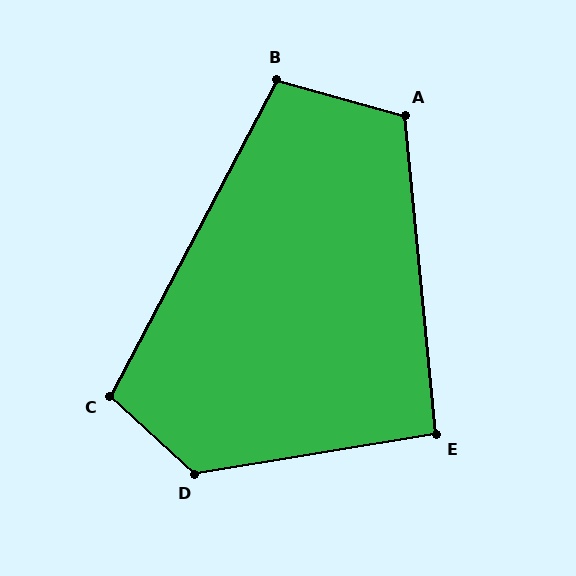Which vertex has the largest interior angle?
D, at approximately 128 degrees.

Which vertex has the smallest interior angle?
E, at approximately 94 degrees.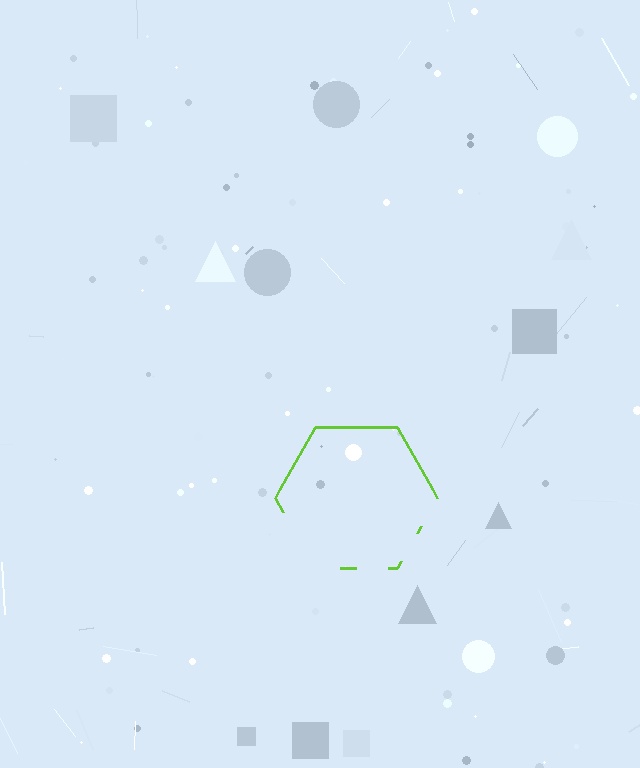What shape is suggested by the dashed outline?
The dashed outline suggests a hexagon.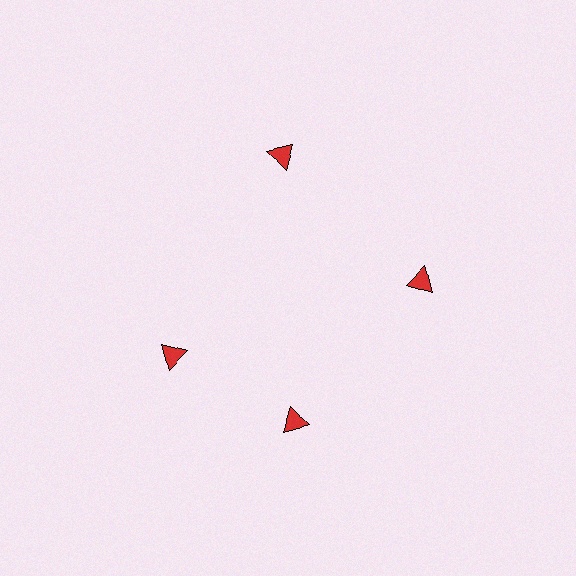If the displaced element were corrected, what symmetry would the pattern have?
It would have 4-fold rotational symmetry — the pattern would map onto itself every 90 degrees.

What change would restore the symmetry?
The symmetry would be restored by rotating it back into even spacing with its neighbors so that all 4 triangles sit at equal angles and equal distance from the center.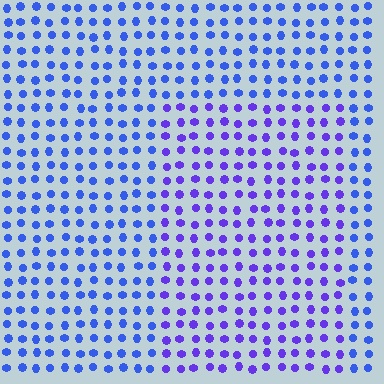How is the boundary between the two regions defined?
The boundary is defined purely by a slight shift in hue (about 30 degrees). Spacing, size, and orientation are identical on both sides.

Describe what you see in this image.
The image is filled with small blue elements in a uniform arrangement. A rectangle-shaped region is visible where the elements are tinted to a slightly different hue, forming a subtle color boundary.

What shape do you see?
I see a rectangle.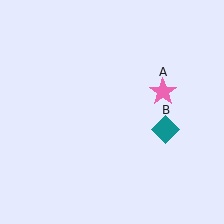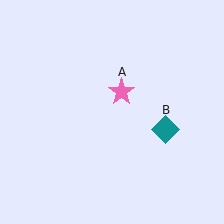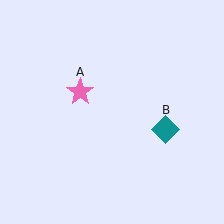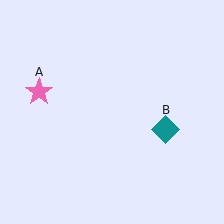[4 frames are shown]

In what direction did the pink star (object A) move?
The pink star (object A) moved left.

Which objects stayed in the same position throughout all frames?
Teal diamond (object B) remained stationary.